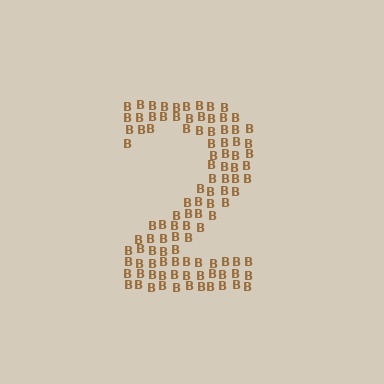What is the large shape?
The large shape is the digit 2.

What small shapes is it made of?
It is made of small letter B's.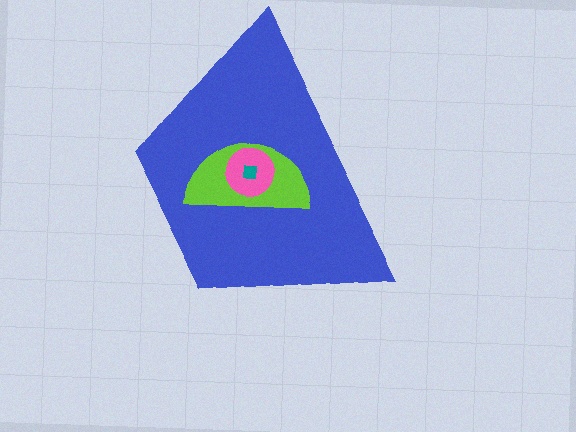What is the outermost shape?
The blue trapezoid.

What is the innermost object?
The teal square.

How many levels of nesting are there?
4.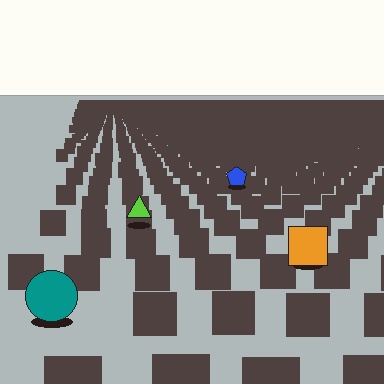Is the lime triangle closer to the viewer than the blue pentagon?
Yes. The lime triangle is closer — you can tell from the texture gradient: the ground texture is coarser near it.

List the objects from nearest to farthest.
From nearest to farthest: the teal circle, the orange square, the lime triangle, the blue pentagon.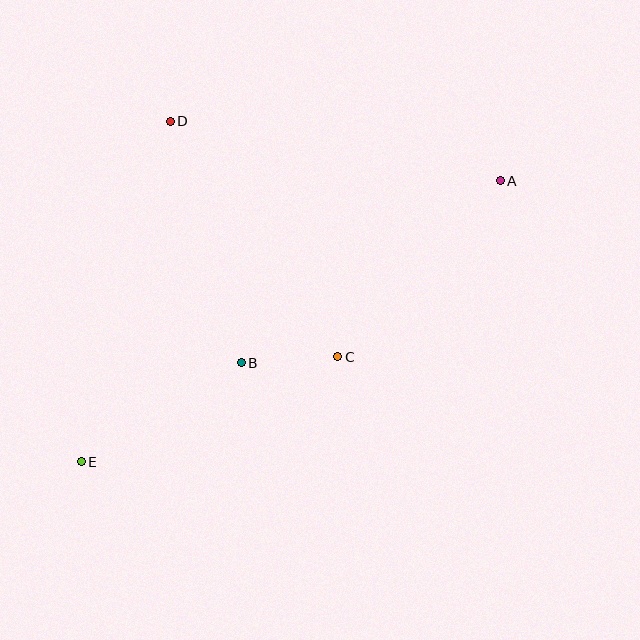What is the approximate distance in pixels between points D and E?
The distance between D and E is approximately 352 pixels.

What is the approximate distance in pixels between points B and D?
The distance between B and D is approximately 252 pixels.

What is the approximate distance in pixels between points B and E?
The distance between B and E is approximately 188 pixels.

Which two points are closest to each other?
Points B and C are closest to each other.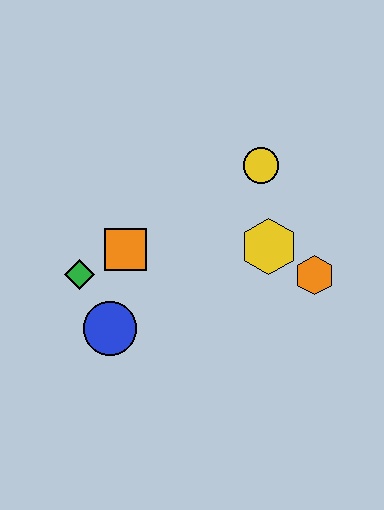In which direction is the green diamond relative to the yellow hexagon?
The green diamond is to the left of the yellow hexagon.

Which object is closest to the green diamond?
The orange square is closest to the green diamond.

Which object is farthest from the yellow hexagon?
The green diamond is farthest from the yellow hexagon.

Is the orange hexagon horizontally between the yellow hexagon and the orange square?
No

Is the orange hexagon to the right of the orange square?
Yes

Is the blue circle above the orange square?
No